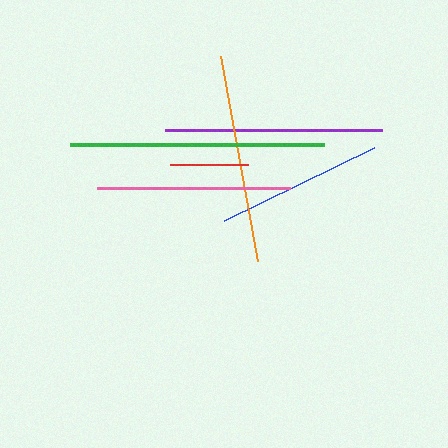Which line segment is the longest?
The green line is the longest at approximately 254 pixels.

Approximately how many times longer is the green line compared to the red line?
The green line is approximately 3.3 times the length of the red line.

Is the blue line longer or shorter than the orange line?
The orange line is longer than the blue line.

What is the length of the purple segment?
The purple segment is approximately 217 pixels long.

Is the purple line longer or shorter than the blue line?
The purple line is longer than the blue line.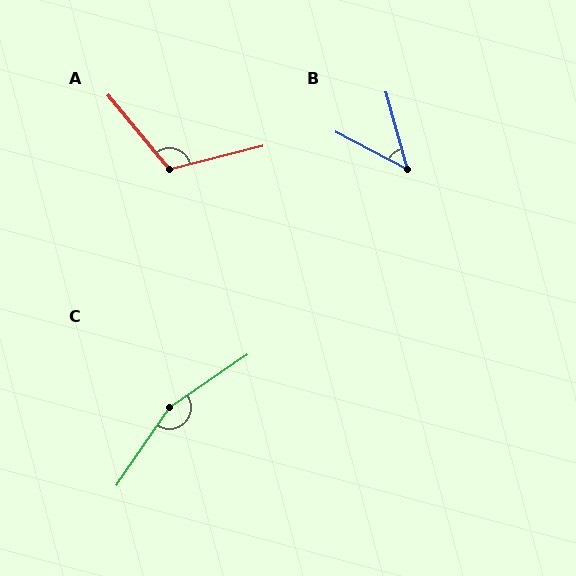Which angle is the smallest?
B, at approximately 47 degrees.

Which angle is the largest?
C, at approximately 158 degrees.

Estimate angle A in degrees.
Approximately 116 degrees.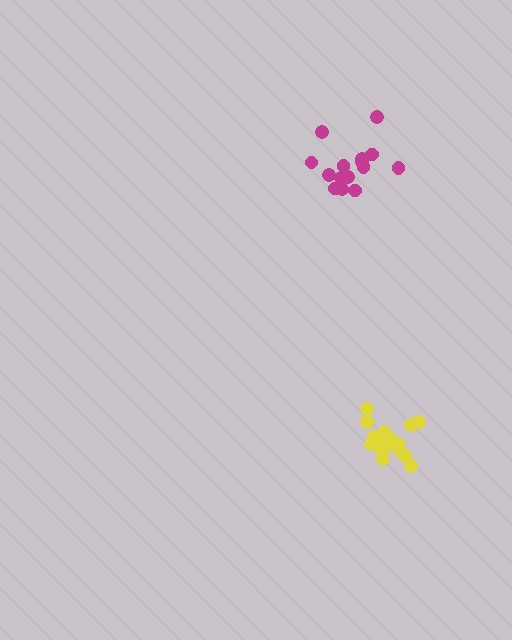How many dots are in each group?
Group 1: 19 dots, Group 2: 15 dots (34 total).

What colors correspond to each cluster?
The clusters are colored: yellow, magenta.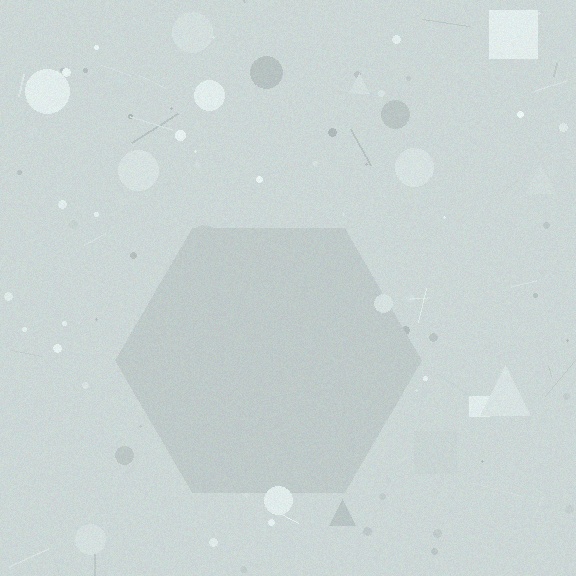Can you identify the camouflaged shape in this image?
The camouflaged shape is a hexagon.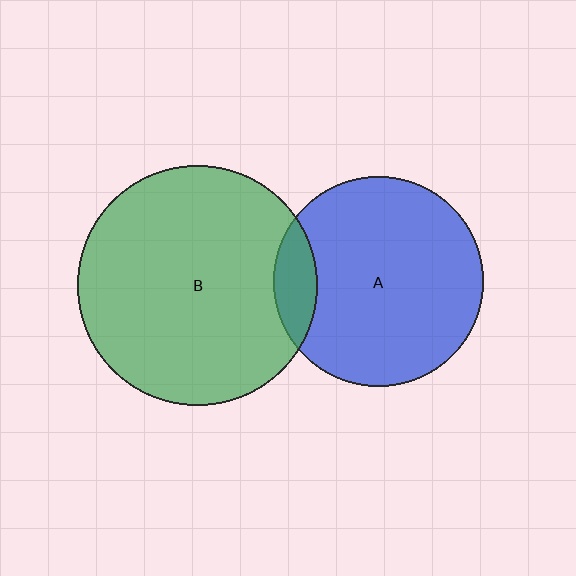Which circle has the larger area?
Circle B (green).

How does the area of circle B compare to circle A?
Approximately 1.3 times.